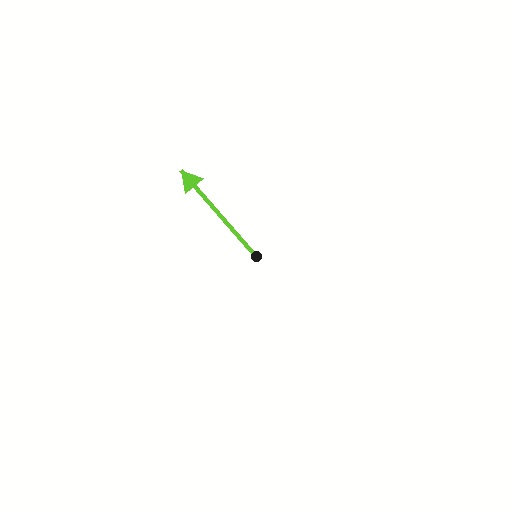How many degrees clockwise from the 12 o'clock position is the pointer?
Approximately 319 degrees.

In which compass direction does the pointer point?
Northwest.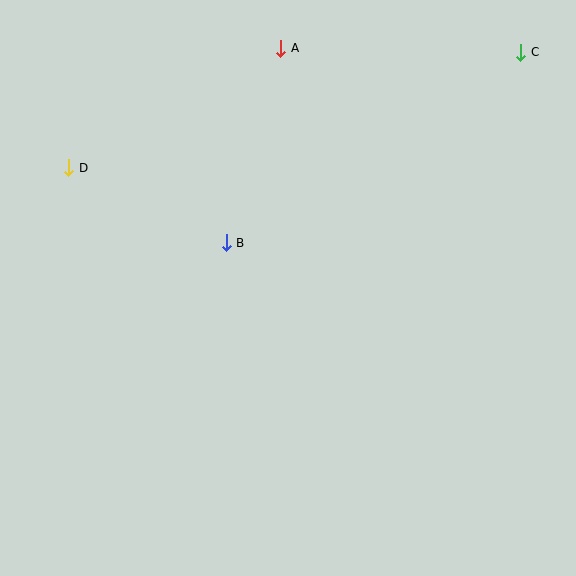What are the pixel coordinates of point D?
Point D is at (69, 168).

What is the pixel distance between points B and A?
The distance between B and A is 202 pixels.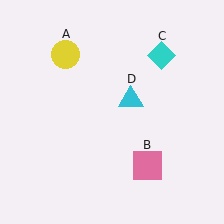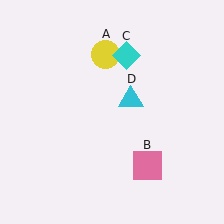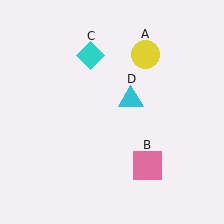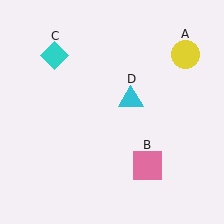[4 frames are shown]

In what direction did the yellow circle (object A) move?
The yellow circle (object A) moved right.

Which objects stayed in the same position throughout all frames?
Pink square (object B) and cyan triangle (object D) remained stationary.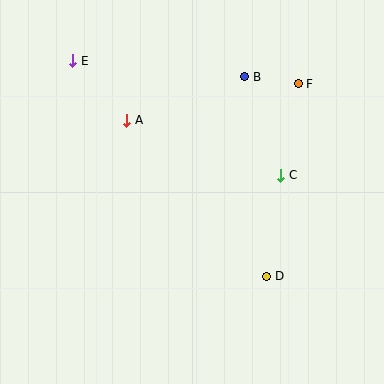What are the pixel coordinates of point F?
Point F is at (298, 84).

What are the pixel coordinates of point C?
Point C is at (281, 175).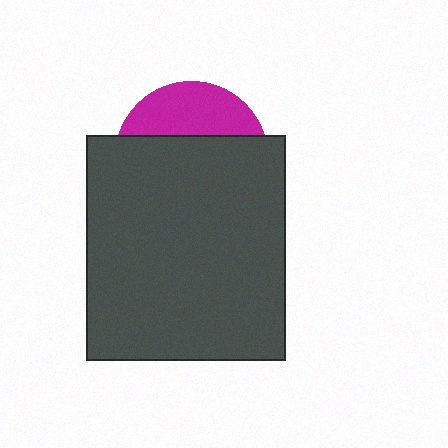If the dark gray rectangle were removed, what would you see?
You would see the complete magenta circle.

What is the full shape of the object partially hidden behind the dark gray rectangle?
The partially hidden object is a magenta circle.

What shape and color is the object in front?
The object in front is a dark gray rectangle.